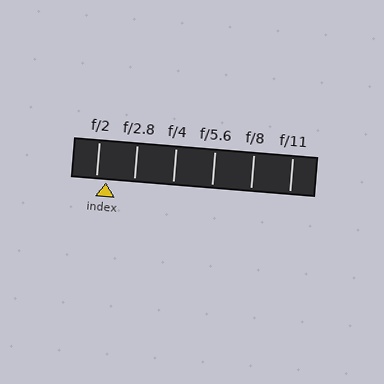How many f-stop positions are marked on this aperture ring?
There are 6 f-stop positions marked.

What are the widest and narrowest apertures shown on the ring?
The widest aperture shown is f/2 and the narrowest is f/11.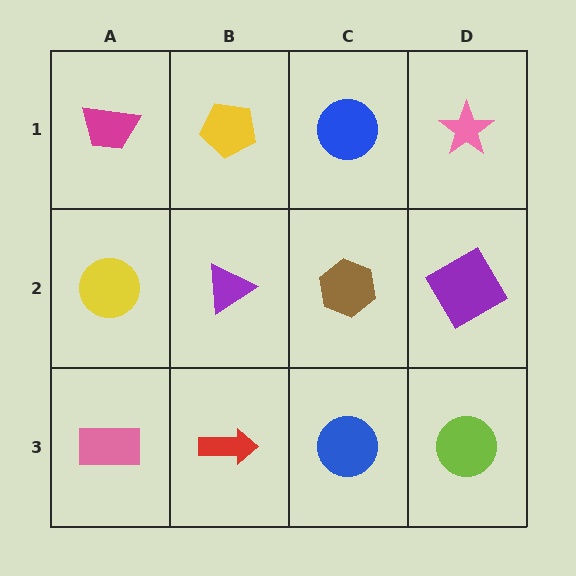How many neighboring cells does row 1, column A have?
2.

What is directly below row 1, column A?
A yellow circle.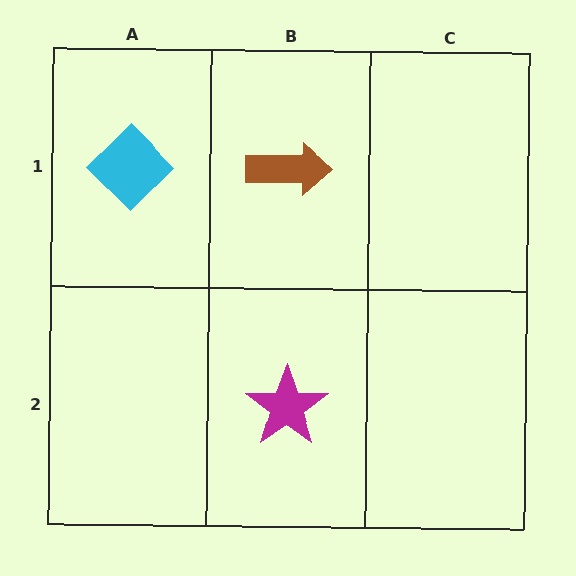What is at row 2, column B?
A magenta star.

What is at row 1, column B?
A brown arrow.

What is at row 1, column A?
A cyan diamond.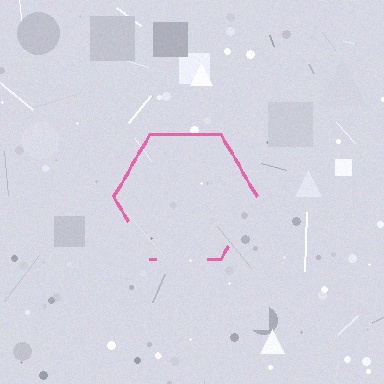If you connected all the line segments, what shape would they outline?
They would outline a hexagon.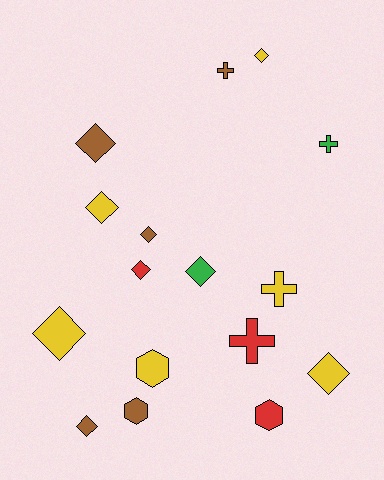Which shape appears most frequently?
Diamond, with 9 objects.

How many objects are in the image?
There are 16 objects.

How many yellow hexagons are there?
There is 1 yellow hexagon.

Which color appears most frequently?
Yellow, with 6 objects.